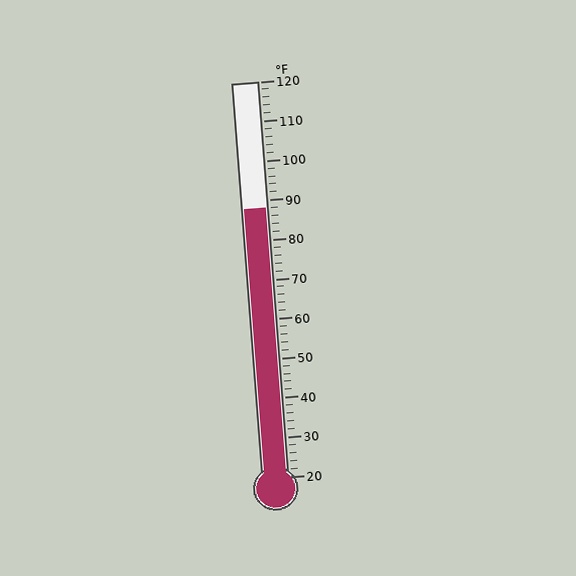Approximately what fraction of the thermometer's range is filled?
The thermometer is filled to approximately 70% of its range.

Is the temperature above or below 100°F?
The temperature is below 100°F.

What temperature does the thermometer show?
The thermometer shows approximately 88°F.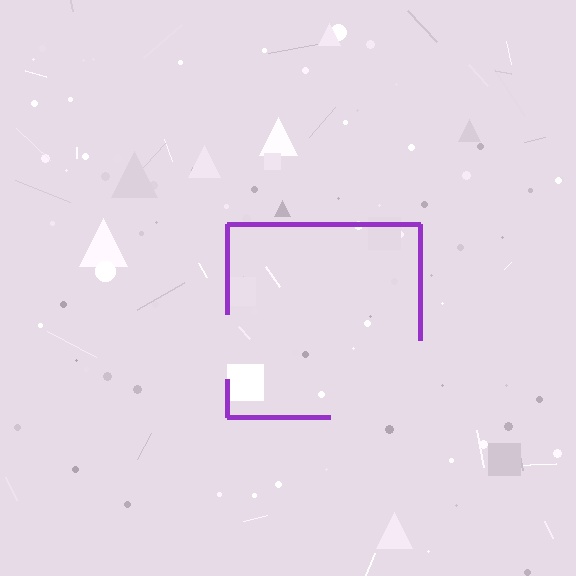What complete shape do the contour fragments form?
The contour fragments form a square.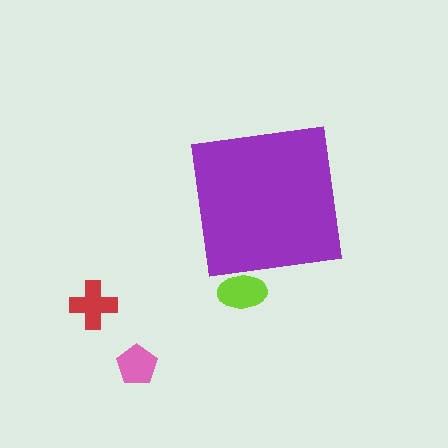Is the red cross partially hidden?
No, the red cross is fully visible.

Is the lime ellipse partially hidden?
Yes, the lime ellipse is partially hidden behind the purple square.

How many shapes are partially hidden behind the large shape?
1 shape is partially hidden.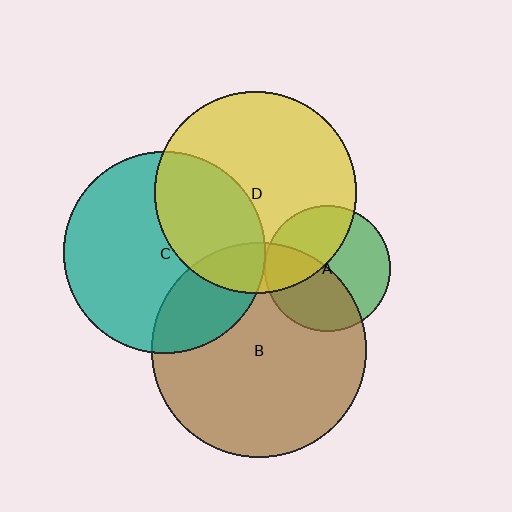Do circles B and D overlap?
Yes.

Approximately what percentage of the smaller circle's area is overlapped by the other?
Approximately 15%.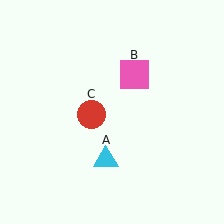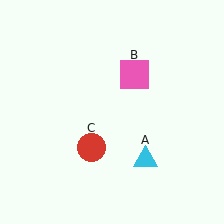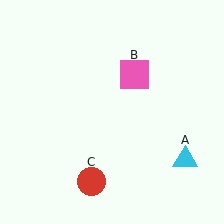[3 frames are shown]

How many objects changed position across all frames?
2 objects changed position: cyan triangle (object A), red circle (object C).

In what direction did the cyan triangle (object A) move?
The cyan triangle (object A) moved right.